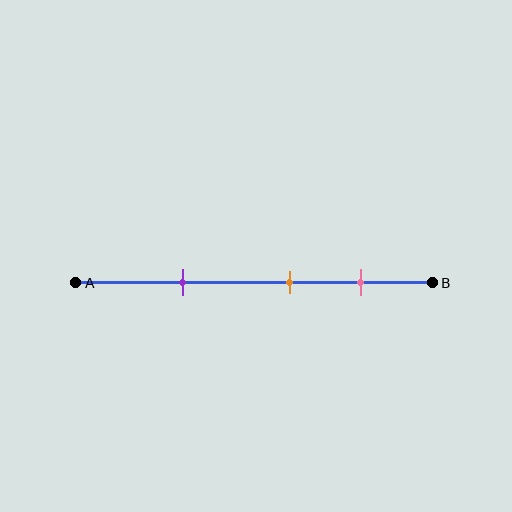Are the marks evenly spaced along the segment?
Yes, the marks are approximately evenly spaced.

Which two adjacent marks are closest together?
The orange and pink marks are the closest adjacent pair.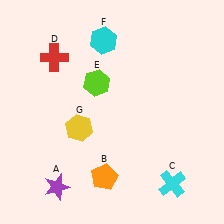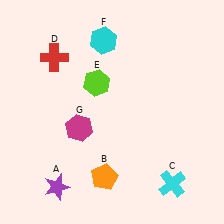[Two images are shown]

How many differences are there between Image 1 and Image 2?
There is 1 difference between the two images.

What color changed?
The hexagon (G) changed from yellow in Image 1 to magenta in Image 2.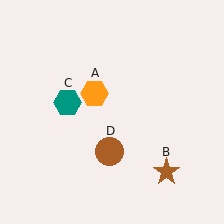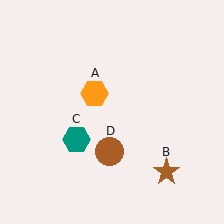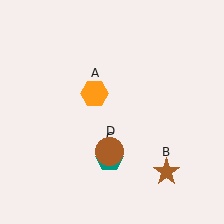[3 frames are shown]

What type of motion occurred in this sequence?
The teal hexagon (object C) rotated counterclockwise around the center of the scene.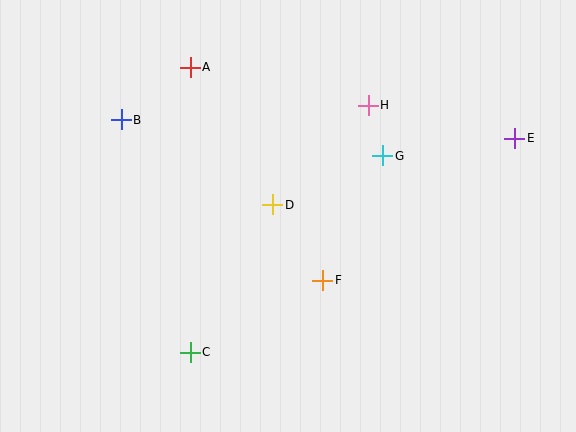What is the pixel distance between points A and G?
The distance between A and G is 212 pixels.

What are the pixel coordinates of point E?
Point E is at (515, 138).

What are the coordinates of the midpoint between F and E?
The midpoint between F and E is at (419, 209).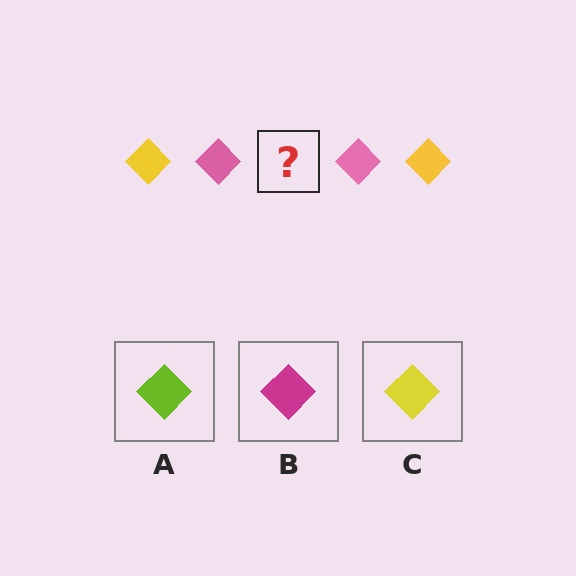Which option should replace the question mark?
Option C.